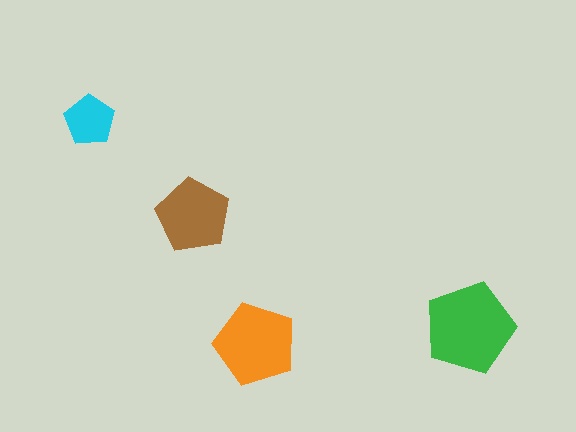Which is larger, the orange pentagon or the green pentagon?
The green one.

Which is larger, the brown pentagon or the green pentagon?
The green one.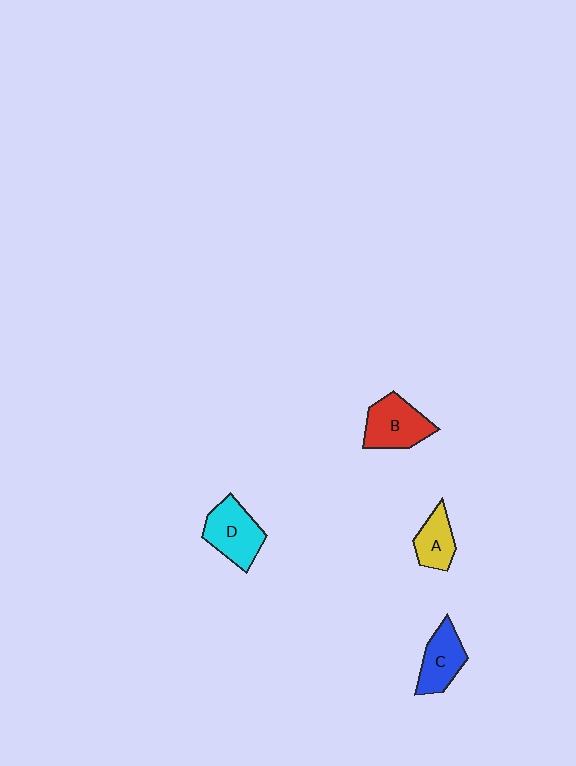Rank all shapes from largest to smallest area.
From largest to smallest: D (cyan), B (red), C (blue), A (yellow).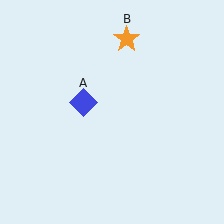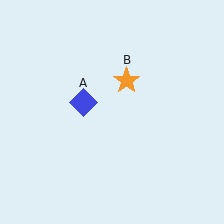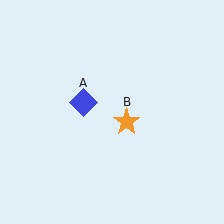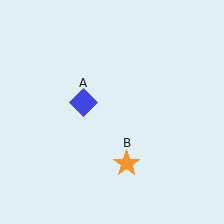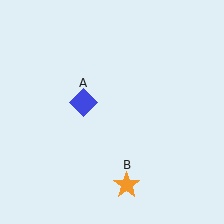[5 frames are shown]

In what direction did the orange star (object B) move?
The orange star (object B) moved down.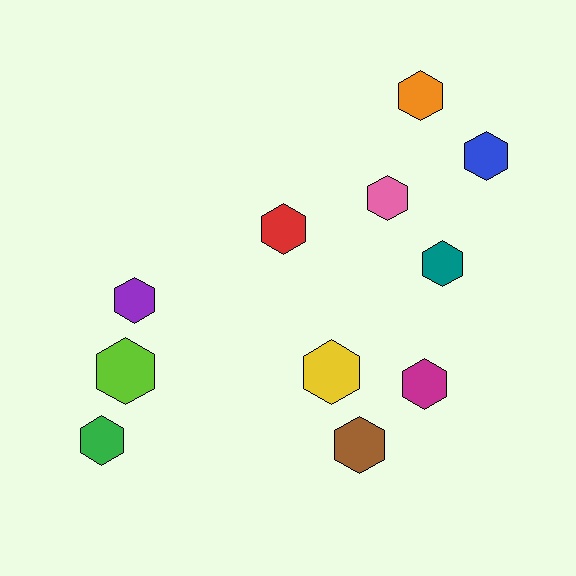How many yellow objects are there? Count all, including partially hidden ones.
There is 1 yellow object.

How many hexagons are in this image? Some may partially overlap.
There are 11 hexagons.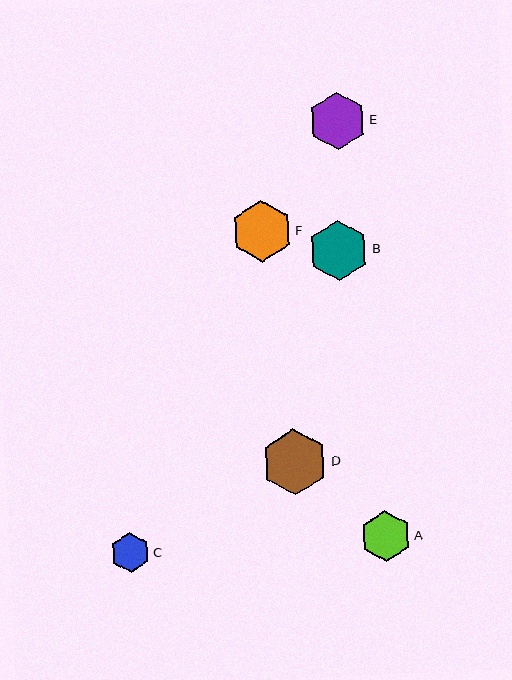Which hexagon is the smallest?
Hexagon C is the smallest with a size of approximately 40 pixels.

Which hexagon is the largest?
Hexagon D is the largest with a size of approximately 66 pixels.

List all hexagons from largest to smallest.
From largest to smallest: D, F, B, E, A, C.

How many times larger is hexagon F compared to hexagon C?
Hexagon F is approximately 1.5 times the size of hexagon C.